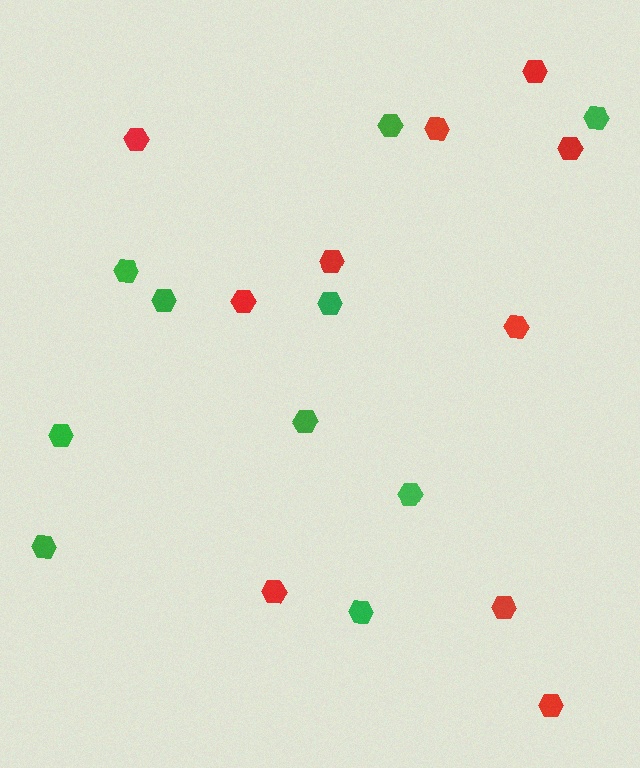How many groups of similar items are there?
There are 2 groups: one group of green hexagons (10) and one group of red hexagons (10).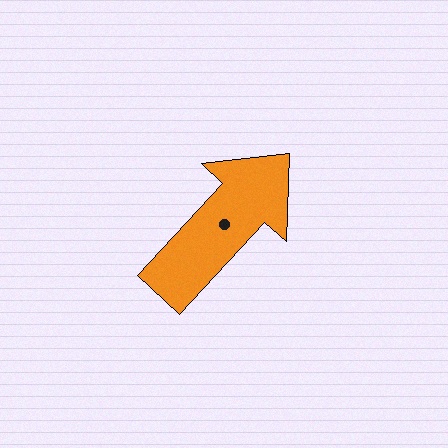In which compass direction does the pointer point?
Northeast.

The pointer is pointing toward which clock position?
Roughly 1 o'clock.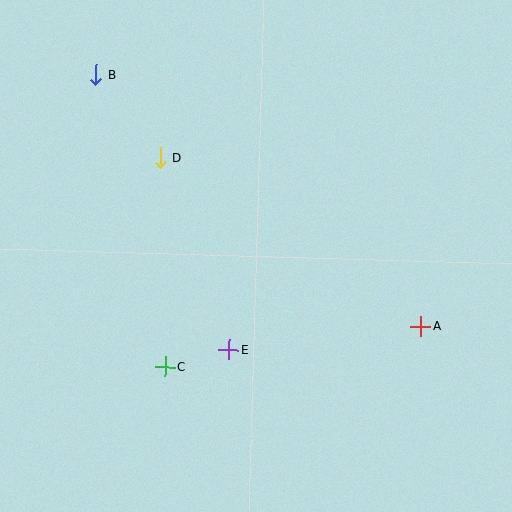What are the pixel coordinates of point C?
Point C is at (165, 367).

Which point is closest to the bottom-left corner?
Point C is closest to the bottom-left corner.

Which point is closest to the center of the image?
Point E at (229, 350) is closest to the center.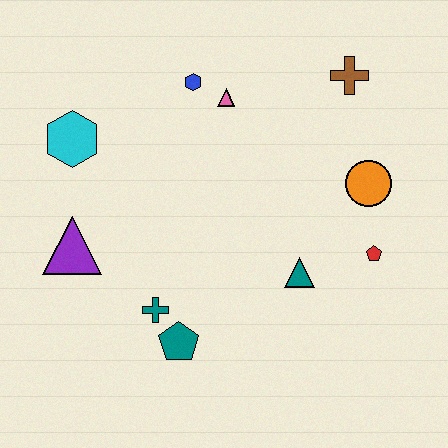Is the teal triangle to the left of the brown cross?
Yes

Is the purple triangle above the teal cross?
Yes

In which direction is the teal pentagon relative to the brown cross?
The teal pentagon is below the brown cross.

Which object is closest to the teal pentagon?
The teal cross is closest to the teal pentagon.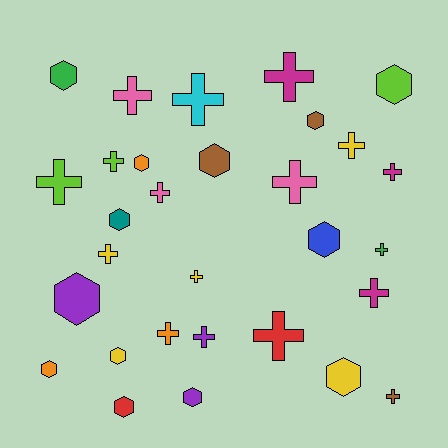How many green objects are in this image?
There are 2 green objects.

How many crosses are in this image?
There are 17 crosses.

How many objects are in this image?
There are 30 objects.